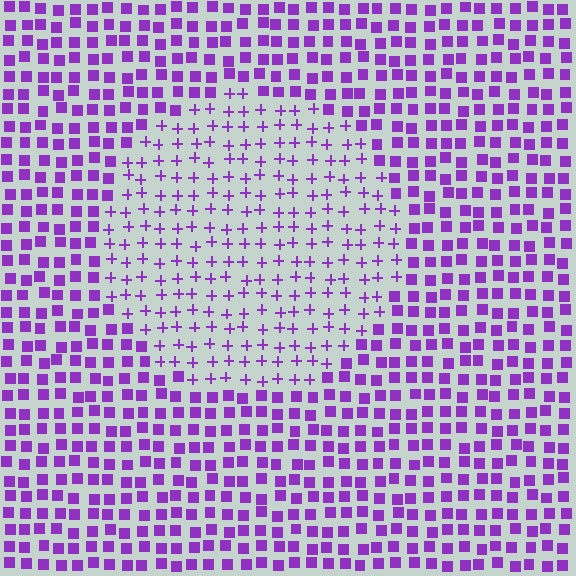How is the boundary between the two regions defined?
The boundary is defined by a change in element shape: plus signs inside vs. squares outside. All elements share the same color and spacing.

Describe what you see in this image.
The image is filled with small purple elements arranged in a uniform grid. A circle-shaped region contains plus signs, while the surrounding area contains squares. The boundary is defined purely by the change in element shape.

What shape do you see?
I see a circle.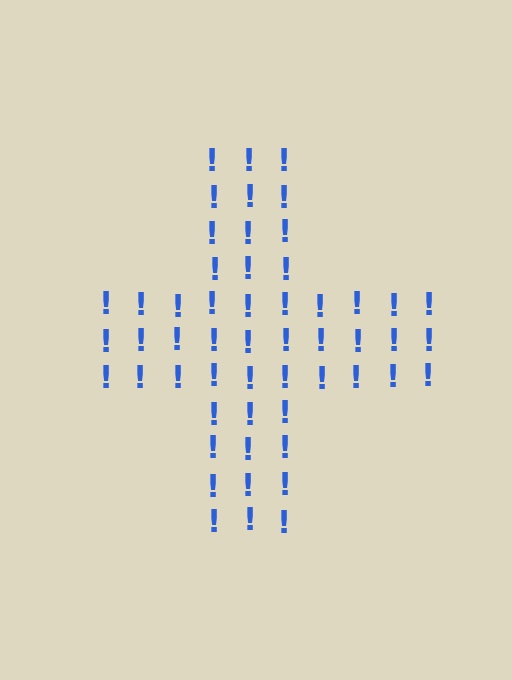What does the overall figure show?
The overall figure shows a cross.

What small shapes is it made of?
It is made of small exclamation marks.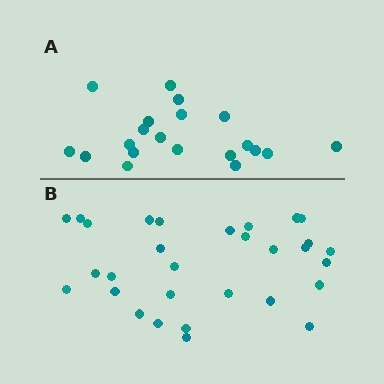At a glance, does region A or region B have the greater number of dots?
Region B (the bottom region) has more dots.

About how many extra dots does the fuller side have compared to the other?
Region B has roughly 10 or so more dots than region A.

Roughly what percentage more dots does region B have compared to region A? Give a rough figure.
About 50% more.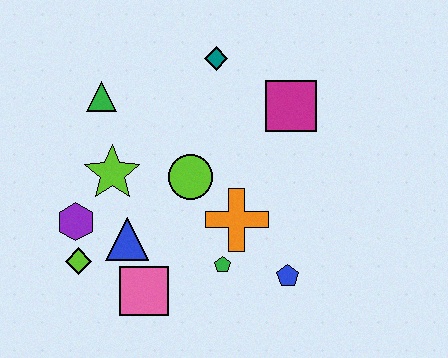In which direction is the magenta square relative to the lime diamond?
The magenta square is to the right of the lime diamond.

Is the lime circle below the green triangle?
Yes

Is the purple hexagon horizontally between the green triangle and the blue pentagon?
No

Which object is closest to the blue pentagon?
The green pentagon is closest to the blue pentagon.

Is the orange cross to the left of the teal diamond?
No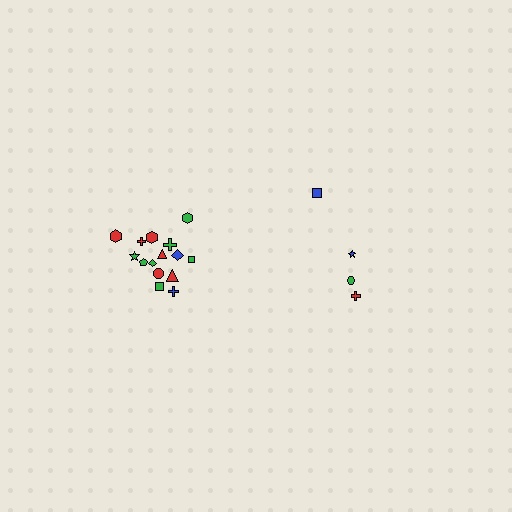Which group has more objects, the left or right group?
The left group.